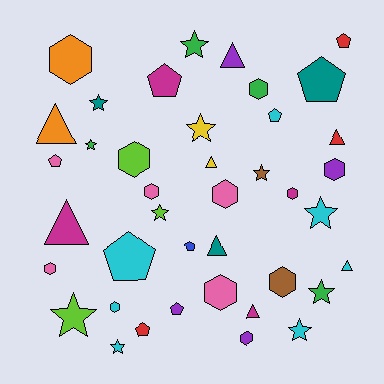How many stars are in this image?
There are 11 stars.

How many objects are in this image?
There are 40 objects.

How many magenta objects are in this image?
There are 4 magenta objects.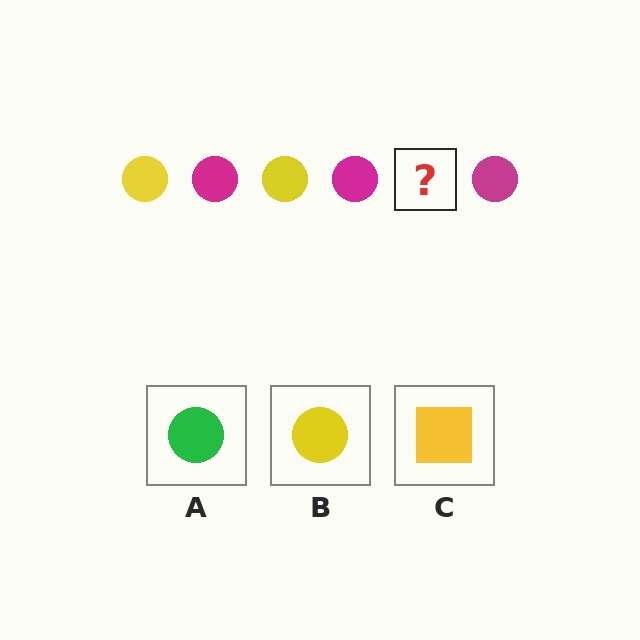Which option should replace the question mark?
Option B.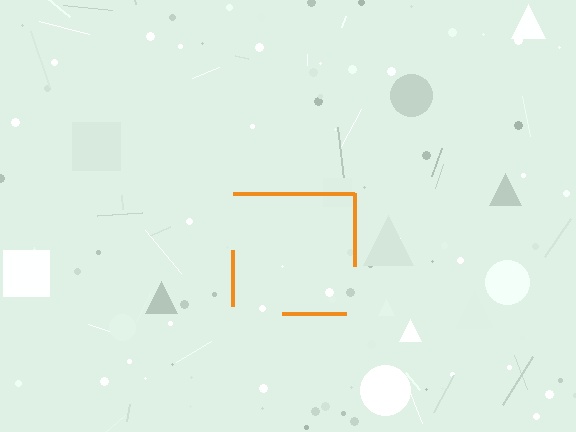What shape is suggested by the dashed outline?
The dashed outline suggests a square.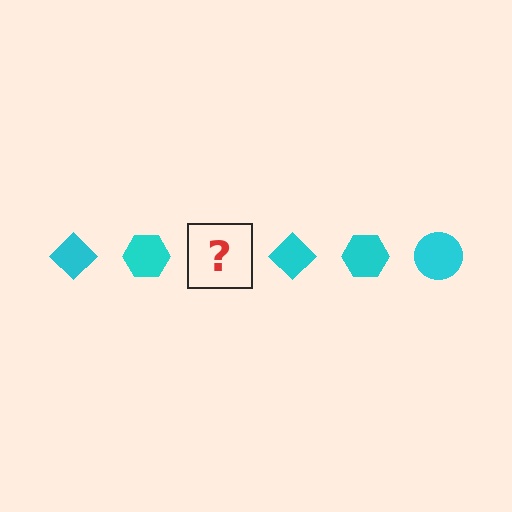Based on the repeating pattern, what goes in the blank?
The blank should be a cyan circle.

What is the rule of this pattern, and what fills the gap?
The rule is that the pattern cycles through diamond, hexagon, circle shapes in cyan. The gap should be filled with a cyan circle.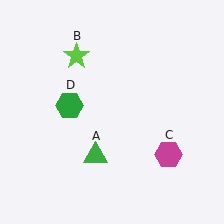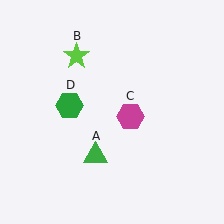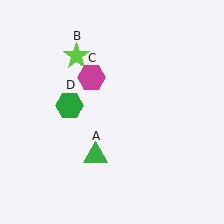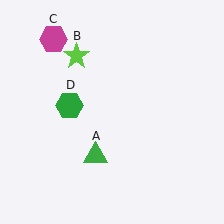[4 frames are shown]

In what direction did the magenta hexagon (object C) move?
The magenta hexagon (object C) moved up and to the left.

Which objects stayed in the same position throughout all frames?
Green triangle (object A) and lime star (object B) and green hexagon (object D) remained stationary.